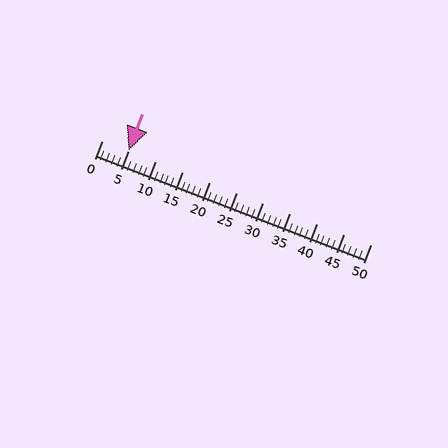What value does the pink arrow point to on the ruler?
The pink arrow points to approximately 5.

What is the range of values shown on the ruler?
The ruler shows values from 0 to 50.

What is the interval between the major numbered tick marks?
The major tick marks are spaced 5 units apart.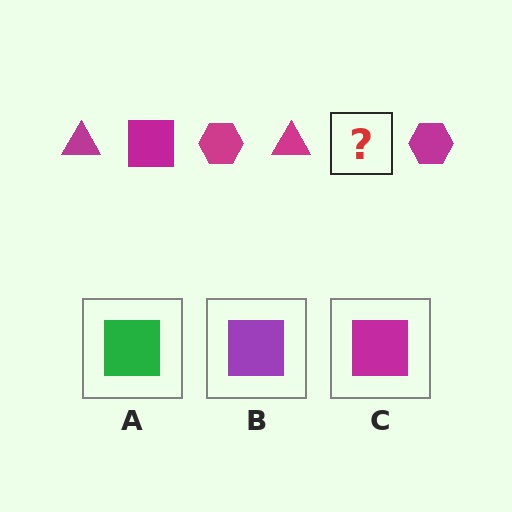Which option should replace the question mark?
Option C.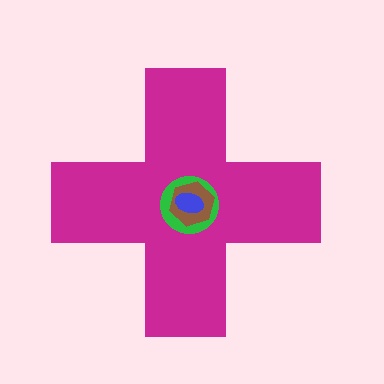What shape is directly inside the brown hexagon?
The blue ellipse.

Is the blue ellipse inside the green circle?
Yes.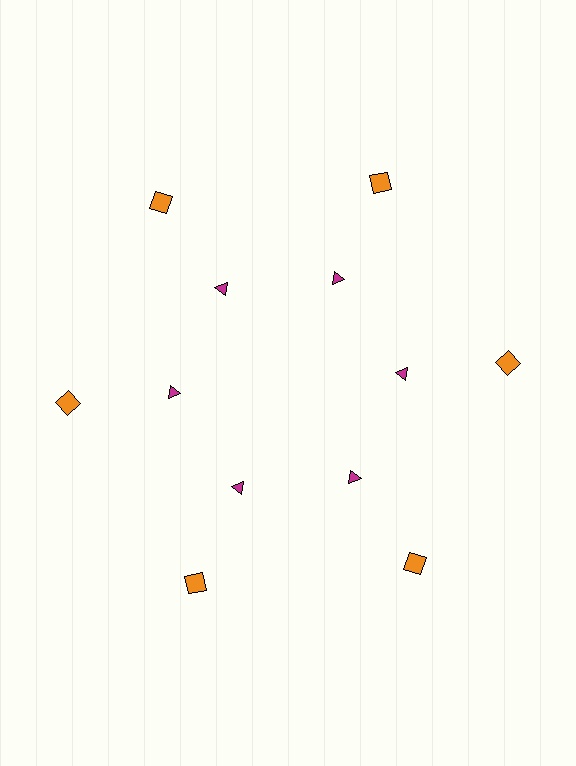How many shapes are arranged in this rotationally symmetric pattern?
There are 12 shapes, arranged in 6 groups of 2.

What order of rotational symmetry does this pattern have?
This pattern has 6-fold rotational symmetry.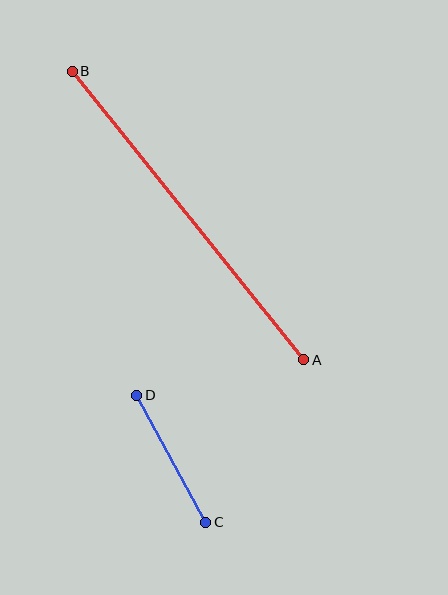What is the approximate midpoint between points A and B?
The midpoint is at approximately (188, 215) pixels.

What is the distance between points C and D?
The distance is approximately 145 pixels.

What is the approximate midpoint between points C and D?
The midpoint is at approximately (171, 459) pixels.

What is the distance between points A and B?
The distance is approximately 370 pixels.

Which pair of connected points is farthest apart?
Points A and B are farthest apart.